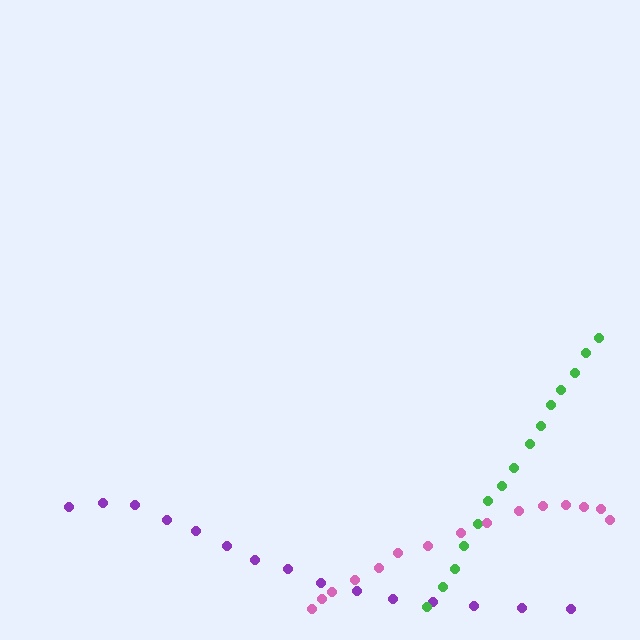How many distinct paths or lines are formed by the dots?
There are 3 distinct paths.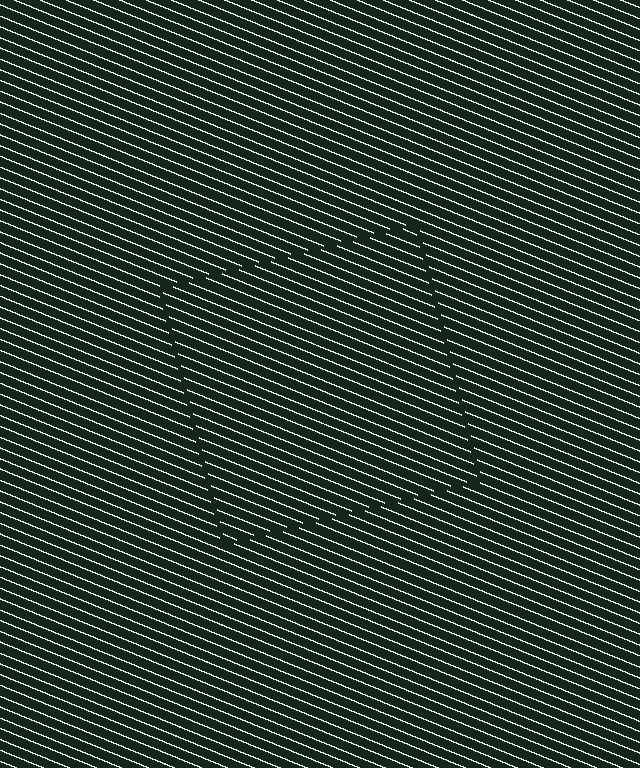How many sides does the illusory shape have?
4 sides — the line-ends trace a square.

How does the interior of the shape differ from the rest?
The interior of the shape contains the same grating, shifted by half a period — the contour is defined by the phase discontinuity where line-ends from the inner and outer gratings abut.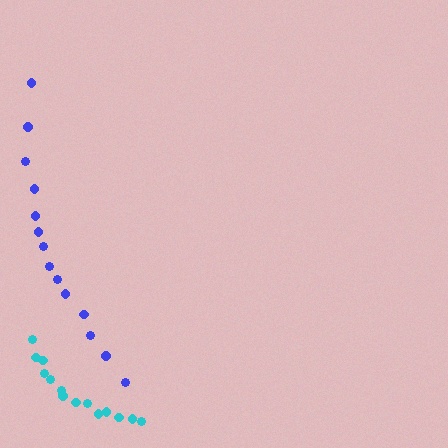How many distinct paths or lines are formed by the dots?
There are 2 distinct paths.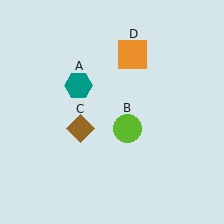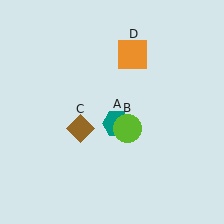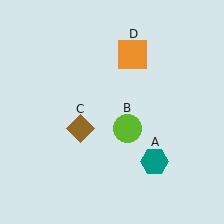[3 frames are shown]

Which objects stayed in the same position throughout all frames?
Lime circle (object B) and brown diamond (object C) and orange square (object D) remained stationary.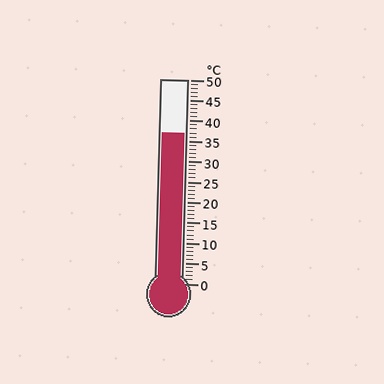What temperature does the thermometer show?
The thermometer shows approximately 37°C.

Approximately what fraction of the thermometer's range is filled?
The thermometer is filled to approximately 75% of its range.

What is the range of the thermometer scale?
The thermometer scale ranges from 0°C to 50°C.